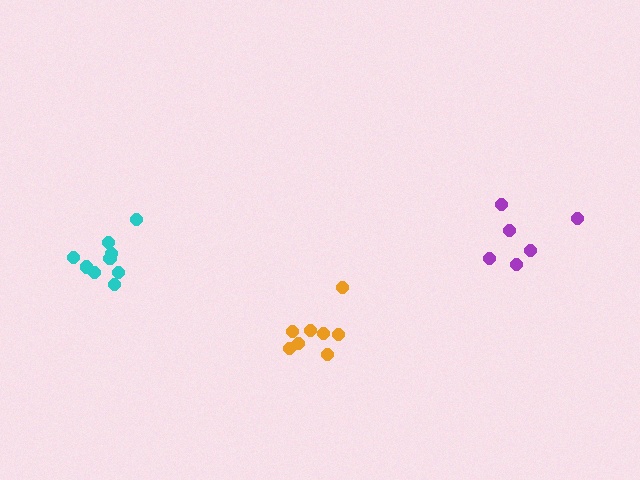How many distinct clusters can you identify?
There are 3 distinct clusters.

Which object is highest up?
The purple cluster is topmost.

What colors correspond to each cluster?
The clusters are colored: cyan, orange, purple.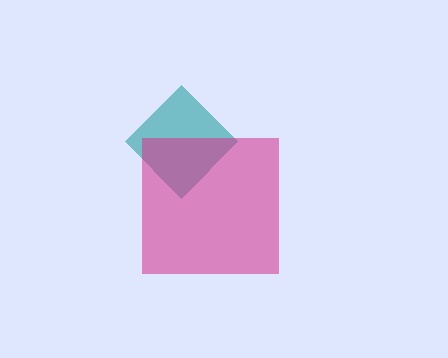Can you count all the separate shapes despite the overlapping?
Yes, there are 2 separate shapes.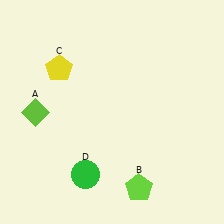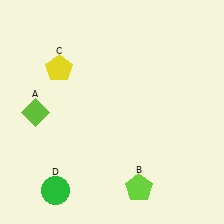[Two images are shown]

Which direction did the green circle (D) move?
The green circle (D) moved left.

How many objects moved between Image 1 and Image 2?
1 object moved between the two images.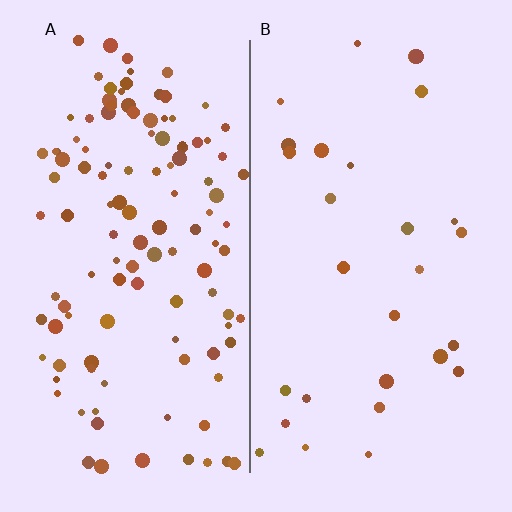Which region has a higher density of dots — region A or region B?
A (the left).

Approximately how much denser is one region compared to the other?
Approximately 4.1× — region A over region B.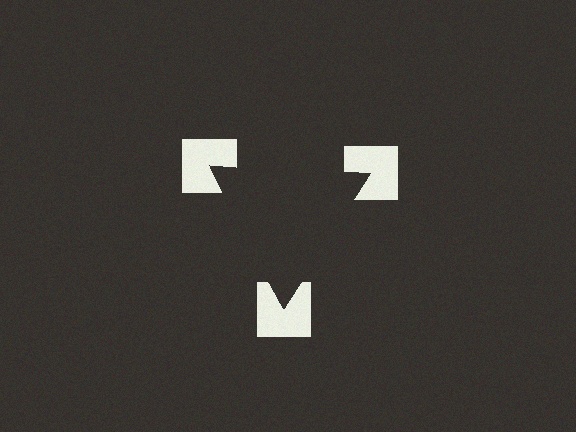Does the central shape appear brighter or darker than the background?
It typically appears slightly darker than the background, even though no actual brightness change is drawn.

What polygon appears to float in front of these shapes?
An illusory triangle — its edges are inferred from the aligned wedge cuts in the notched squares, not physically drawn.